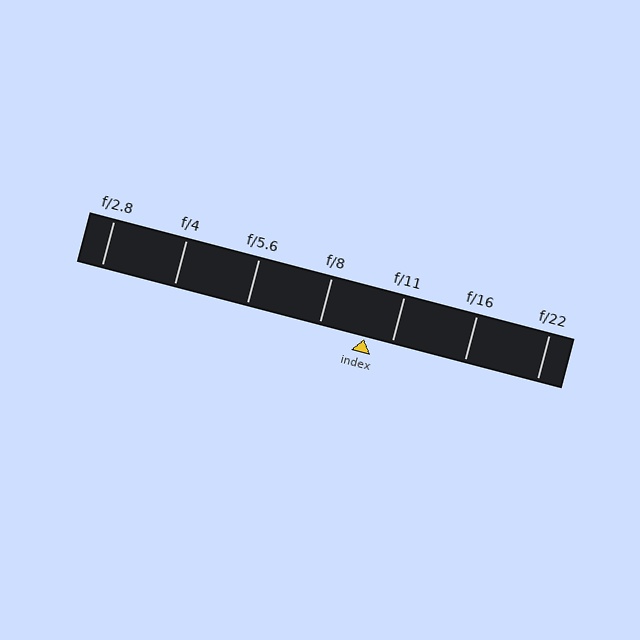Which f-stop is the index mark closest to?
The index mark is closest to f/11.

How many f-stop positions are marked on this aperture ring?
There are 7 f-stop positions marked.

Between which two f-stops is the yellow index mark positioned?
The index mark is between f/8 and f/11.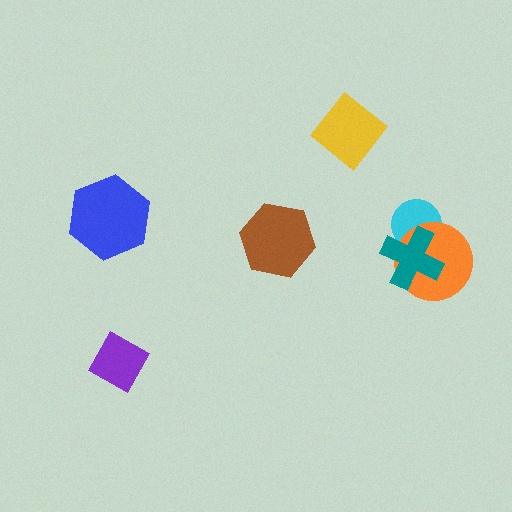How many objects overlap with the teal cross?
2 objects overlap with the teal cross.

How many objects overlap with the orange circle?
2 objects overlap with the orange circle.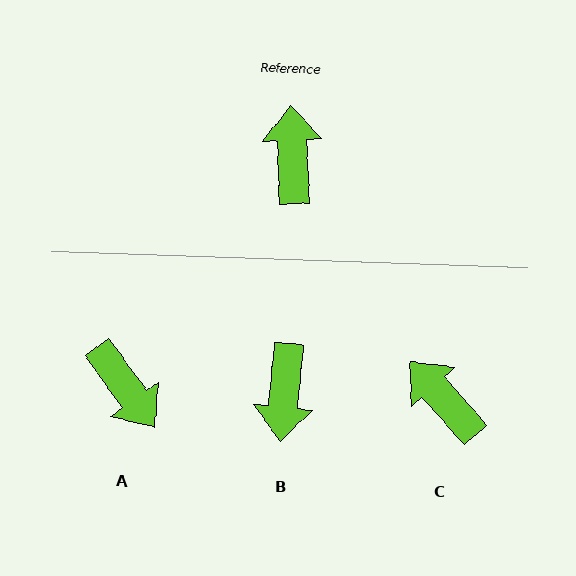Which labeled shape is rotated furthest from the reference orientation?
B, about 173 degrees away.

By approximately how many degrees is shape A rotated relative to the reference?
Approximately 146 degrees clockwise.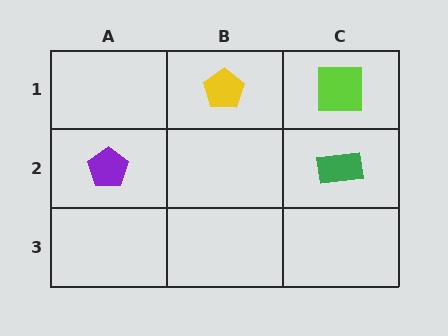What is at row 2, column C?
A green rectangle.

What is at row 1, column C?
A lime square.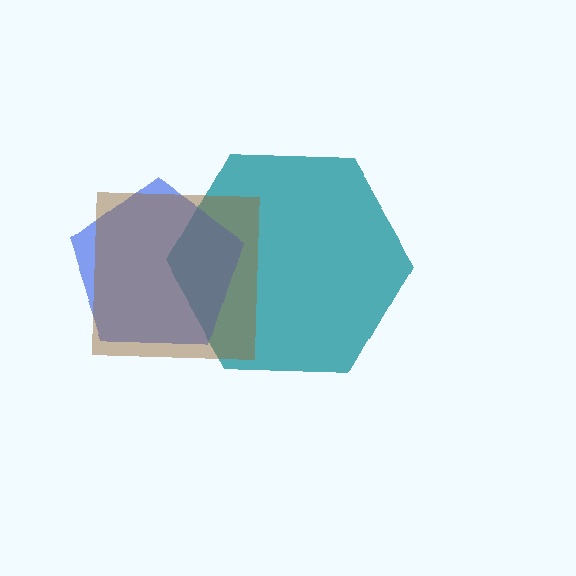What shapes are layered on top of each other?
The layered shapes are: a teal hexagon, a blue pentagon, a brown square.